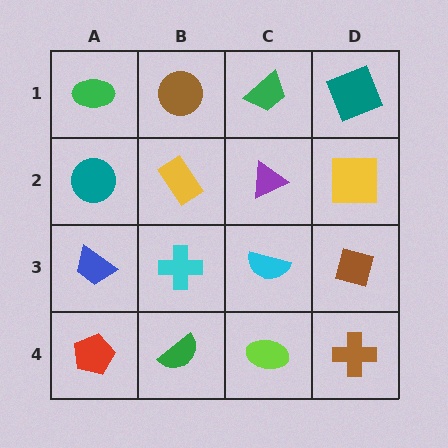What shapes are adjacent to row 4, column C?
A cyan semicircle (row 3, column C), a green semicircle (row 4, column B), a brown cross (row 4, column D).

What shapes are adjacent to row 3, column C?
A purple triangle (row 2, column C), a lime ellipse (row 4, column C), a cyan cross (row 3, column B), a brown diamond (row 3, column D).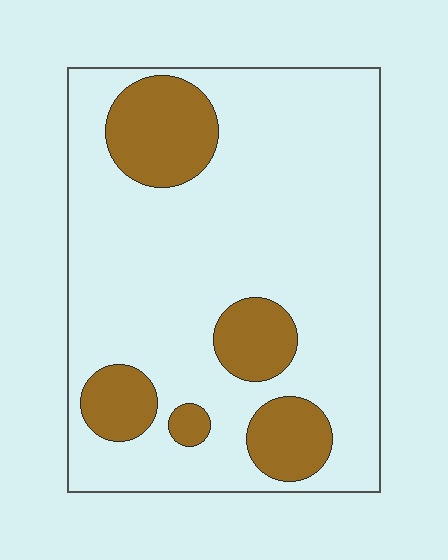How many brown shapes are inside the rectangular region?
5.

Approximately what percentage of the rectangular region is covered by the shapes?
Approximately 20%.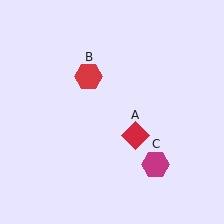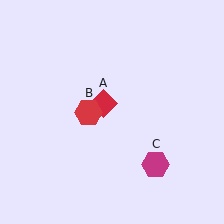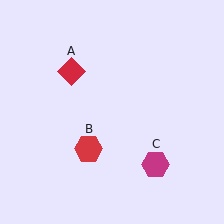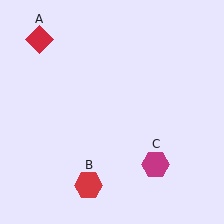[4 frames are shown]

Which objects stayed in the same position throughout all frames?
Magenta hexagon (object C) remained stationary.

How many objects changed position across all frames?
2 objects changed position: red diamond (object A), red hexagon (object B).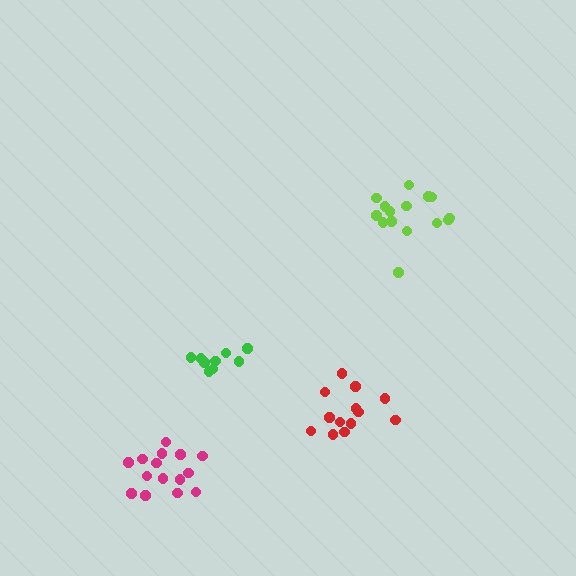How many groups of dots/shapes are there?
There are 4 groups.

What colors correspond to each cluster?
The clusters are colored: red, magenta, lime, green.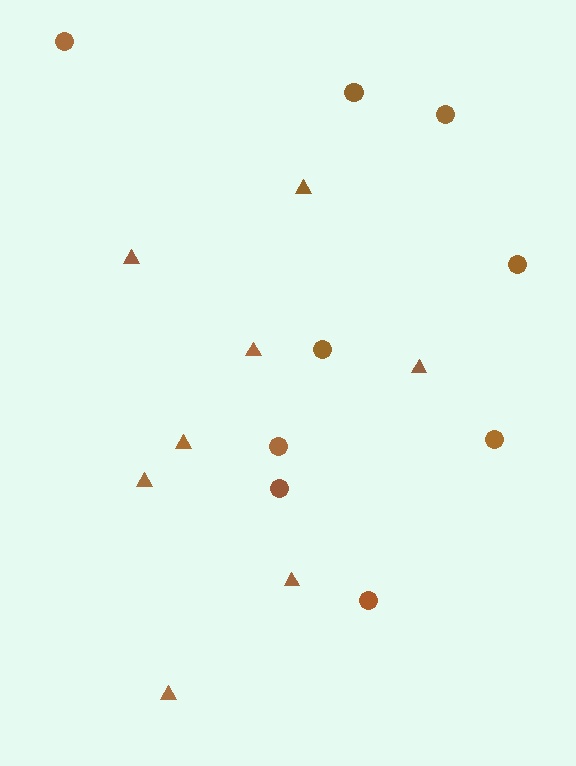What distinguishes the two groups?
There are 2 groups: one group of triangles (8) and one group of circles (9).